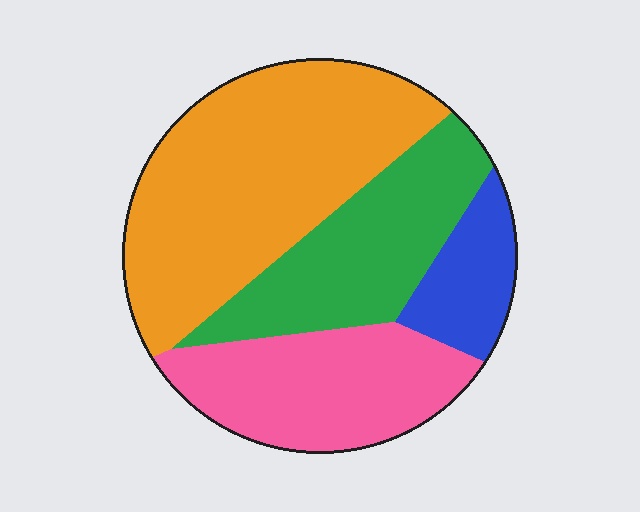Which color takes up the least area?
Blue, at roughly 10%.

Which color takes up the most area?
Orange, at roughly 40%.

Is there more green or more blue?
Green.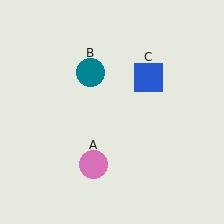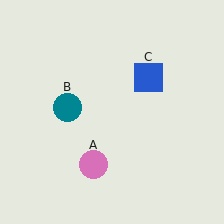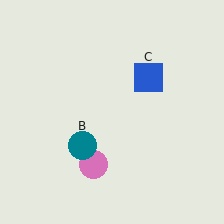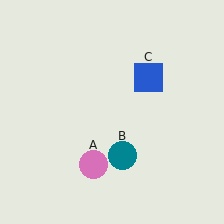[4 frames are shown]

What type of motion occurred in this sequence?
The teal circle (object B) rotated counterclockwise around the center of the scene.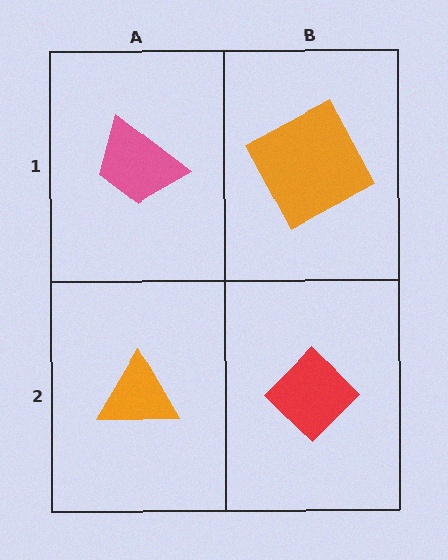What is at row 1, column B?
An orange square.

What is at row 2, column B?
A red diamond.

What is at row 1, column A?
A pink trapezoid.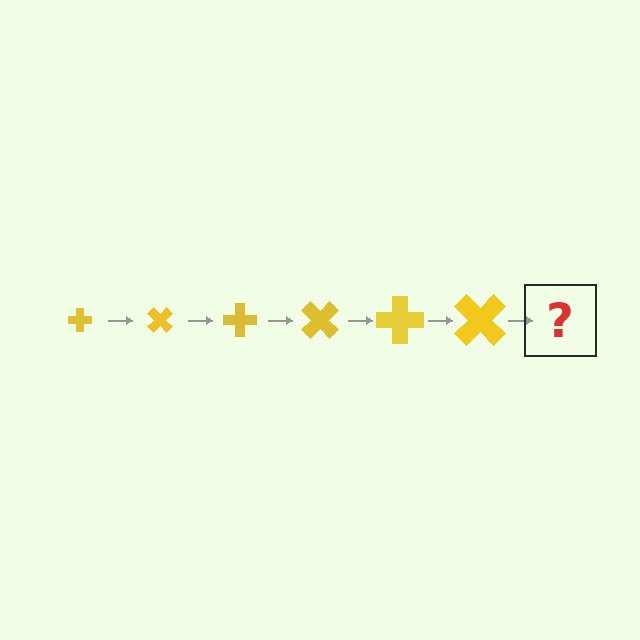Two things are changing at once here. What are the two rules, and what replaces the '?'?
The two rules are that the cross grows larger each step and it rotates 45 degrees each step. The '?' should be a cross, larger than the previous one and rotated 270 degrees from the start.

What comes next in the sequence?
The next element should be a cross, larger than the previous one and rotated 270 degrees from the start.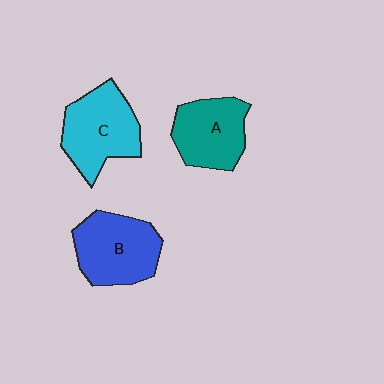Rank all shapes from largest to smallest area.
From largest to smallest: C (cyan), B (blue), A (teal).